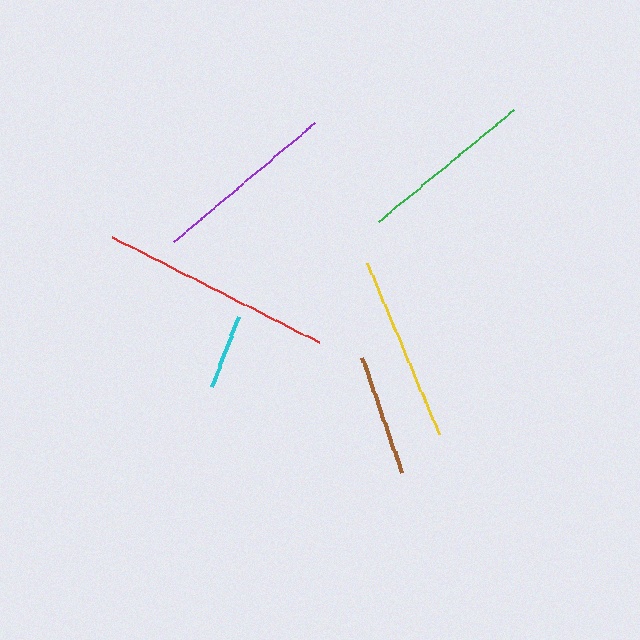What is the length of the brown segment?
The brown segment is approximately 123 pixels long.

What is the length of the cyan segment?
The cyan segment is approximately 75 pixels long.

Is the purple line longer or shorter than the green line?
The purple line is longer than the green line.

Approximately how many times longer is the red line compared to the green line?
The red line is approximately 1.3 times the length of the green line.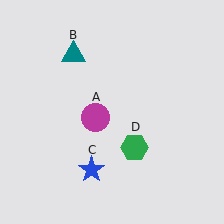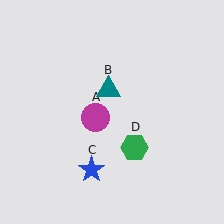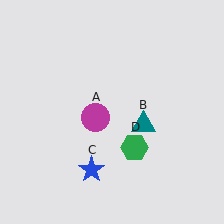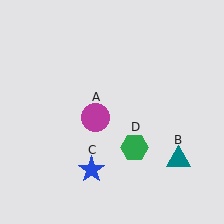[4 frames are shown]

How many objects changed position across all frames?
1 object changed position: teal triangle (object B).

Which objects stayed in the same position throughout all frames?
Magenta circle (object A) and blue star (object C) and green hexagon (object D) remained stationary.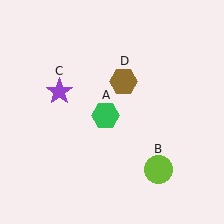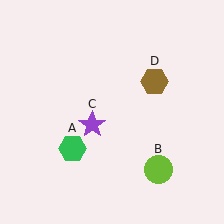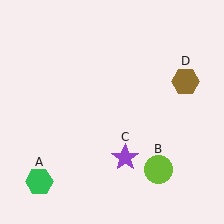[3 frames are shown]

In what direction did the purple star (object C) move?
The purple star (object C) moved down and to the right.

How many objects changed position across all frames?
3 objects changed position: green hexagon (object A), purple star (object C), brown hexagon (object D).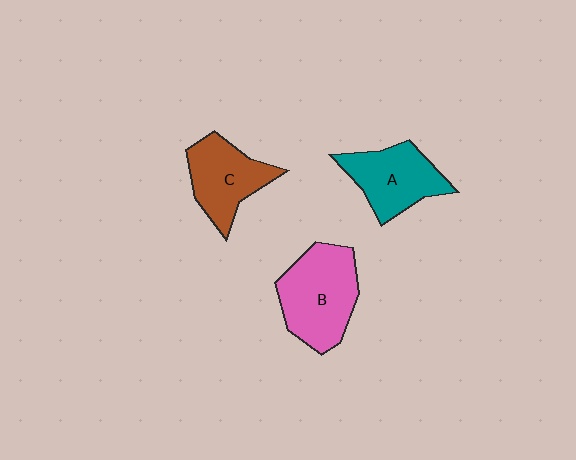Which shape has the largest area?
Shape B (pink).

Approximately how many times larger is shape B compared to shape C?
Approximately 1.3 times.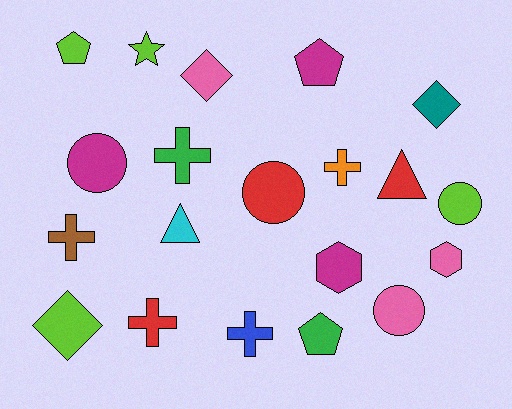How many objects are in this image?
There are 20 objects.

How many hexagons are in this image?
There are 2 hexagons.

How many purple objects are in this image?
There are no purple objects.